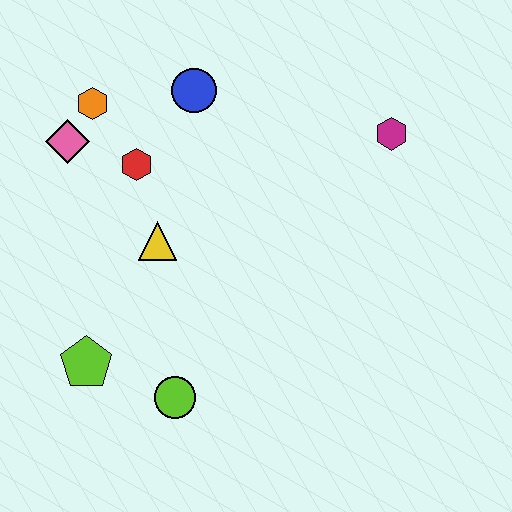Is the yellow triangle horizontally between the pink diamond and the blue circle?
Yes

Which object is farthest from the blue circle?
The lime circle is farthest from the blue circle.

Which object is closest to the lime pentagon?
The lime circle is closest to the lime pentagon.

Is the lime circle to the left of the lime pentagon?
No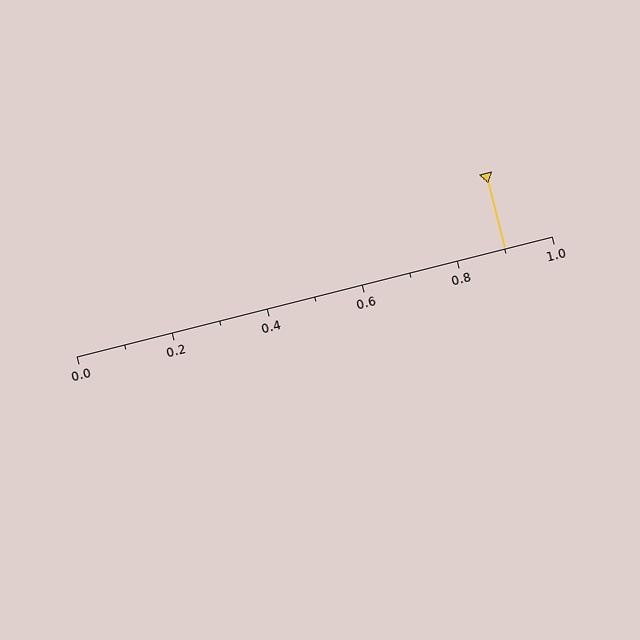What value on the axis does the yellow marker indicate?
The marker indicates approximately 0.9.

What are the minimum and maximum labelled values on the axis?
The axis runs from 0.0 to 1.0.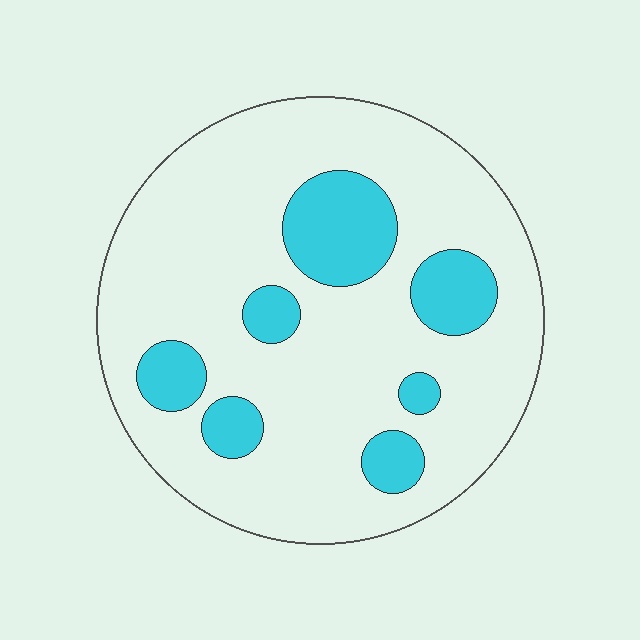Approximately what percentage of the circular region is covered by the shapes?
Approximately 20%.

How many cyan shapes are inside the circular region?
7.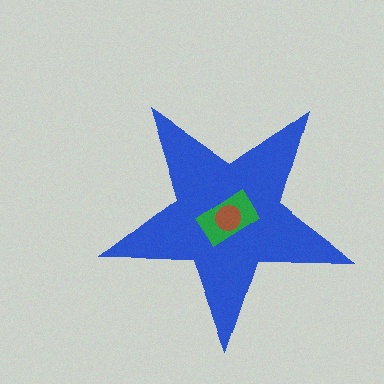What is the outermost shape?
The blue star.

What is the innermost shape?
The brown circle.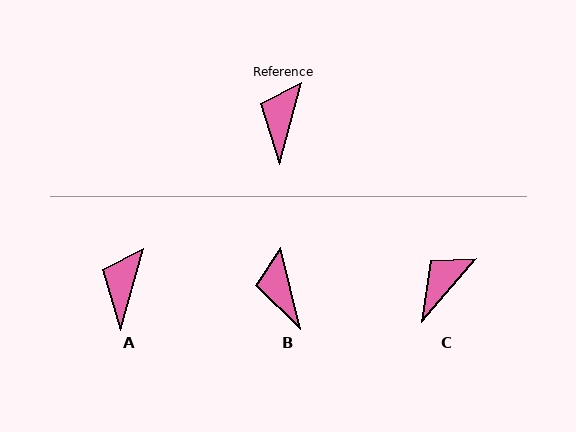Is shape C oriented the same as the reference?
No, it is off by about 25 degrees.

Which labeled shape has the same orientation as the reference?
A.